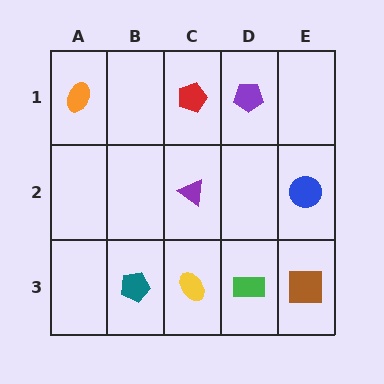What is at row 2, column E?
A blue circle.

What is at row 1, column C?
A red pentagon.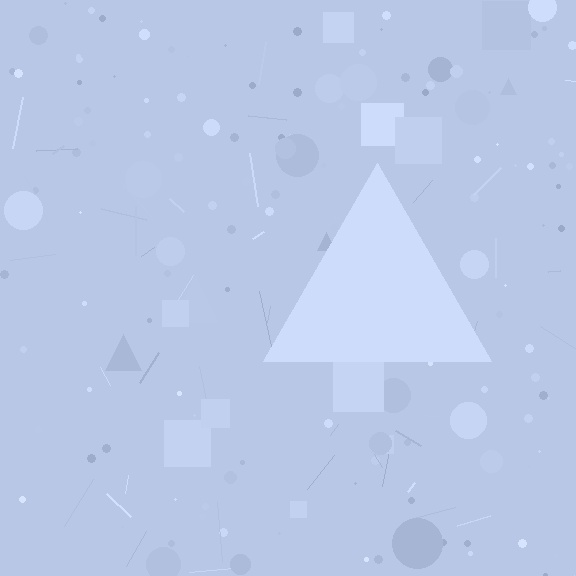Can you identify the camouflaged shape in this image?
The camouflaged shape is a triangle.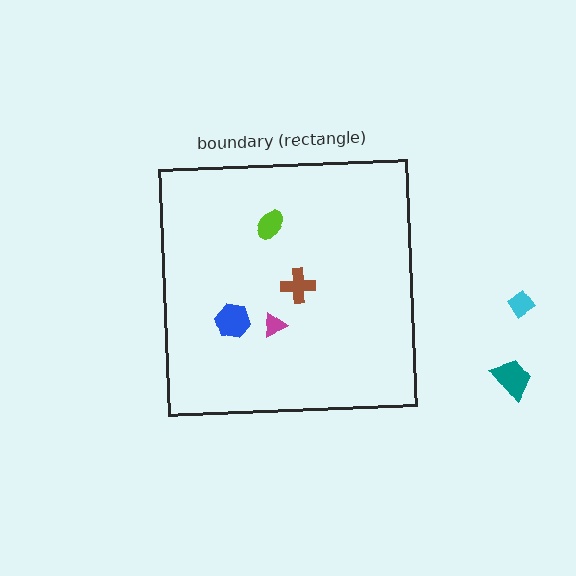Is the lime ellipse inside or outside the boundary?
Inside.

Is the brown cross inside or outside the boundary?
Inside.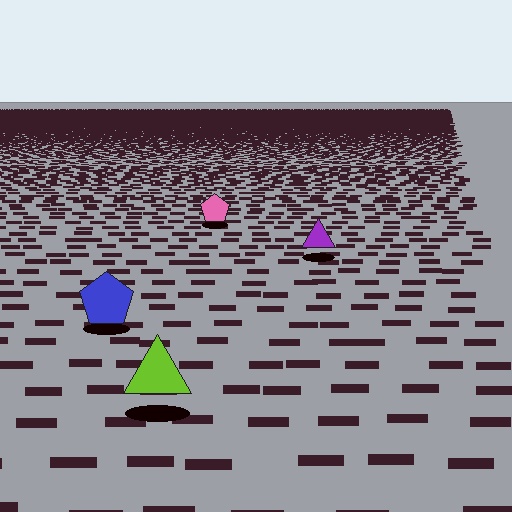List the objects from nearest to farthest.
From nearest to farthest: the lime triangle, the blue pentagon, the purple triangle, the pink pentagon.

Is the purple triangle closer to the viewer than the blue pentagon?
No. The blue pentagon is closer — you can tell from the texture gradient: the ground texture is coarser near it.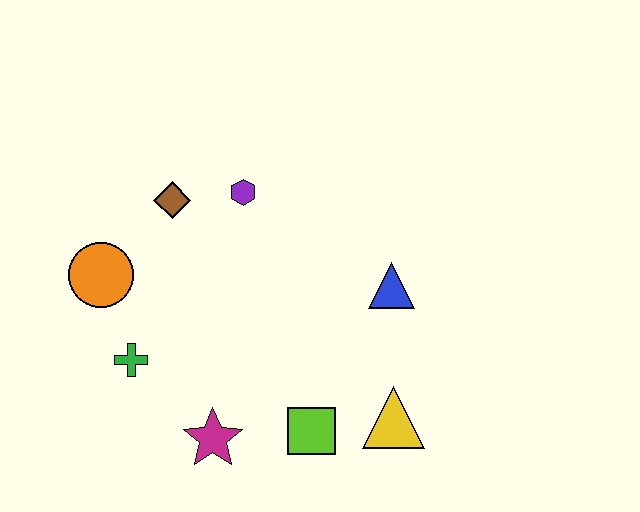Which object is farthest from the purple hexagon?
The yellow triangle is farthest from the purple hexagon.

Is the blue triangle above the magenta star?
Yes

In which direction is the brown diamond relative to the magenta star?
The brown diamond is above the magenta star.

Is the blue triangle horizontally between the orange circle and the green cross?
No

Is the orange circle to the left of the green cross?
Yes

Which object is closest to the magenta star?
The lime square is closest to the magenta star.